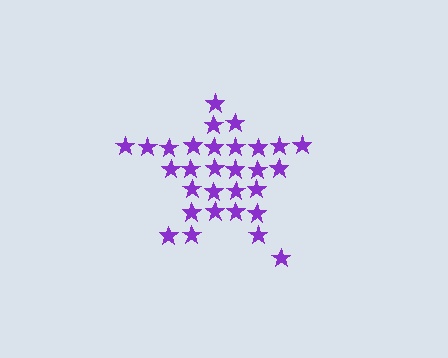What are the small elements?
The small elements are stars.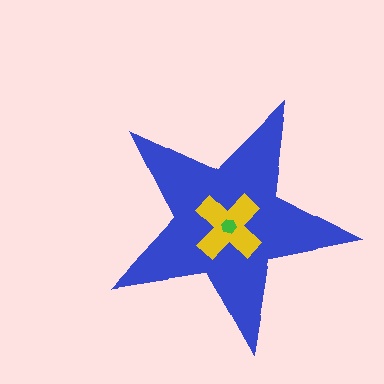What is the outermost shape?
The blue star.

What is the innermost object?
The green hexagon.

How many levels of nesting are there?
3.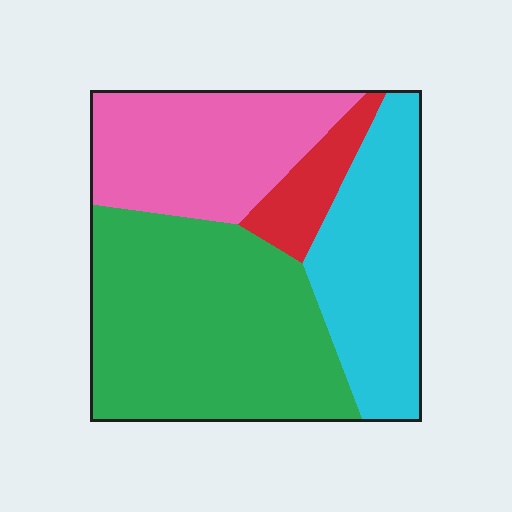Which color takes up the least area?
Red, at roughly 10%.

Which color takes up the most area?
Green, at roughly 45%.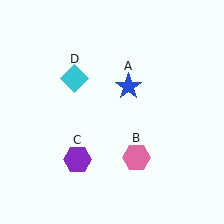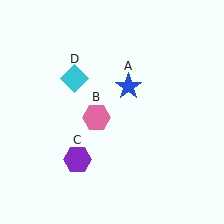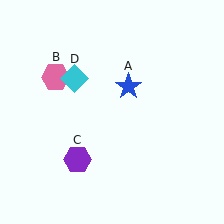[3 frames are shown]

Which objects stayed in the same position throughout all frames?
Blue star (object A) and purple hexagon (object C) and cyan diamond (object D) remained stationary.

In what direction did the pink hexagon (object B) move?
The pink hexagon (object B) moved up and to the left.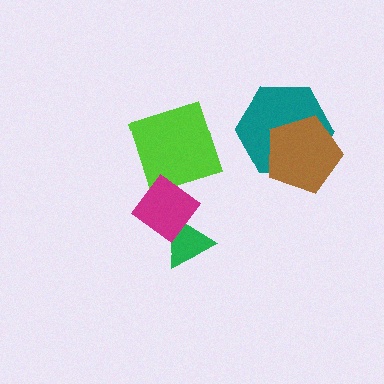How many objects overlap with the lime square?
1 object overlaps with the lime square.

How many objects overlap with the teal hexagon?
1 object overlaps with the teal hexagon.